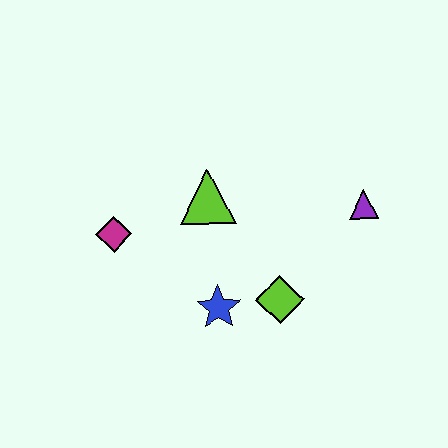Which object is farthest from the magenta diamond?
The purple triangle is farthest from the magenta diamond.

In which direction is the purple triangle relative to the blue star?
The purple triangle is to the right of the blue star.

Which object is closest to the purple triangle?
The lime diamond is closest to the purple triangle.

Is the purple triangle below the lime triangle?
Yes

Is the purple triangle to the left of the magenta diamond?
No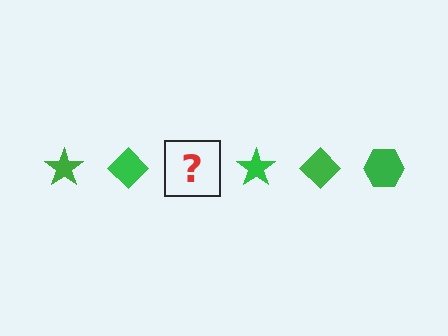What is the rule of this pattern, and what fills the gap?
The rule is that the pattern cycles through star, diamond, hexagon shapes in green. The gap should be filled with a green hexagon.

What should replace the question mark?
The question mark should be replaced with a green hexagon.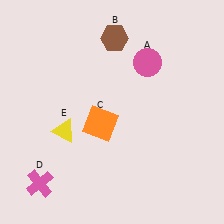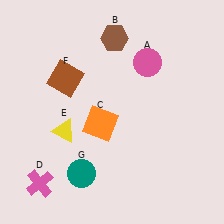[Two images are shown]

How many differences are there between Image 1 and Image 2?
There are 2 differences between the two images.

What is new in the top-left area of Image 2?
A brown square (F) was added in the top-left area of Image 2.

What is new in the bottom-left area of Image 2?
A teal circle (G) was added in the bottom-left area of Image 2.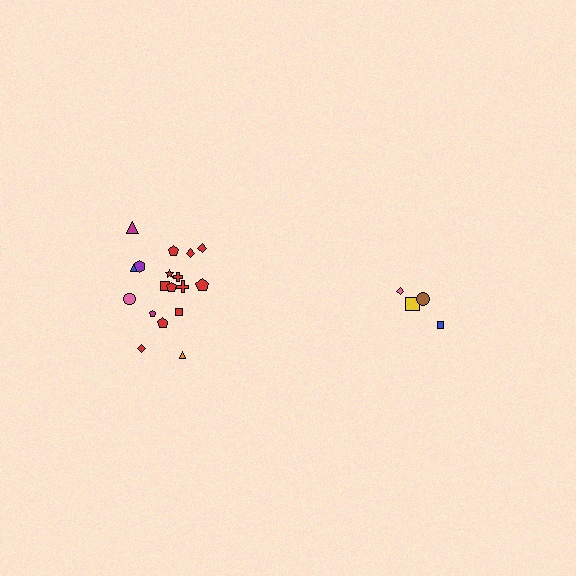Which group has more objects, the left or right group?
The left group.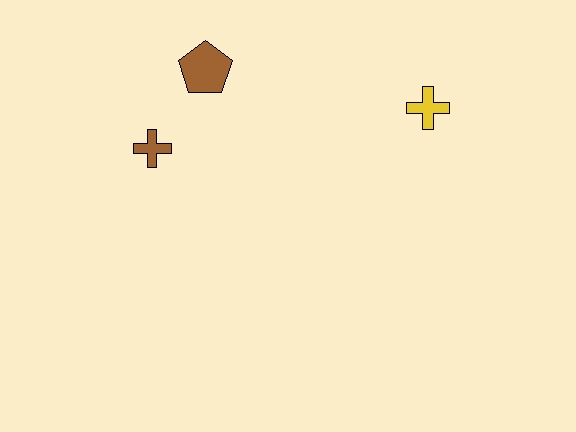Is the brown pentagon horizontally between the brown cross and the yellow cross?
Yes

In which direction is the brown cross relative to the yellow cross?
The brown cross is to the left of the yellow cross.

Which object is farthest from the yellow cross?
The brown cross is farthest from the yellow cross.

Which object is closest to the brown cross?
The brown pentagon is closest to the brown cross.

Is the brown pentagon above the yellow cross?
Yes